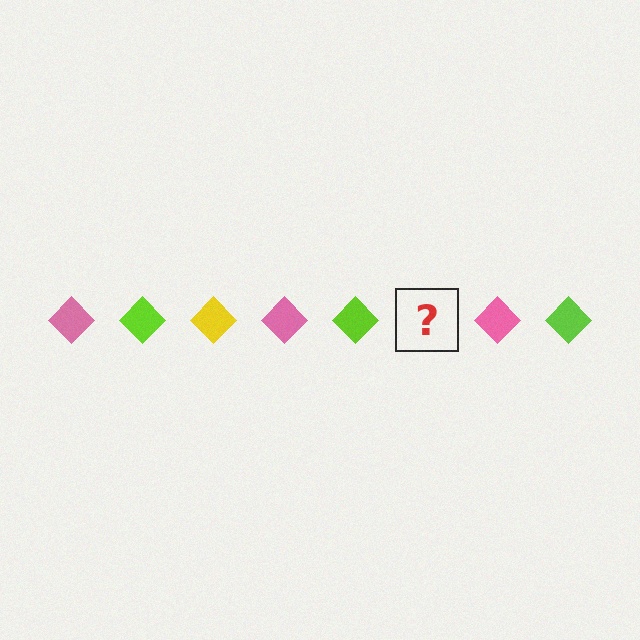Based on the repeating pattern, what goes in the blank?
The blank should be a yellow diamond.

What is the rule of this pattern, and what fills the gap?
The rule is that the pattern cycles through pink, lime, yellow diamonds. The gap should be filled with a yellow diamond.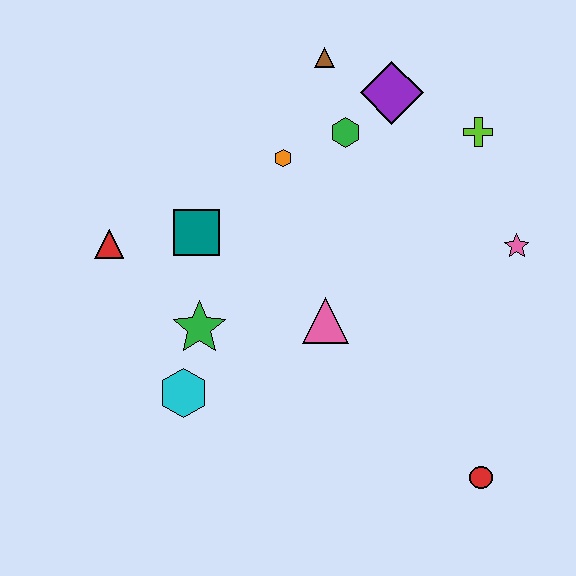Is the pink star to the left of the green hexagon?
No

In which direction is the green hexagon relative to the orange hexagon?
The green hexagon is to the right of the orange hexagon.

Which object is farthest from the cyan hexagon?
The lime cross is farthest from the cyan hexagon.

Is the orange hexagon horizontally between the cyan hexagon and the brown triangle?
Yes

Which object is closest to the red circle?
The pink triangle is closest to the red circle.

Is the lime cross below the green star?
No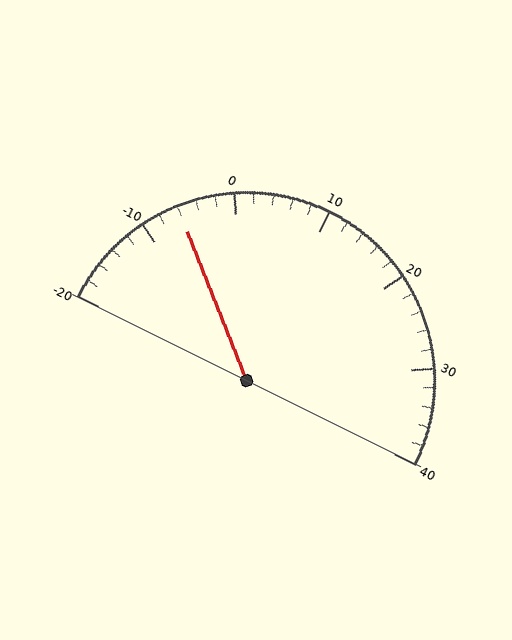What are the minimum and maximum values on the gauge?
The gauge ranges from -20 to 40.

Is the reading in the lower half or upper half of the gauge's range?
The reading is in the lower half of the range (-20 to 40).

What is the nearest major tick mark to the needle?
The nearest major tick mark is -10.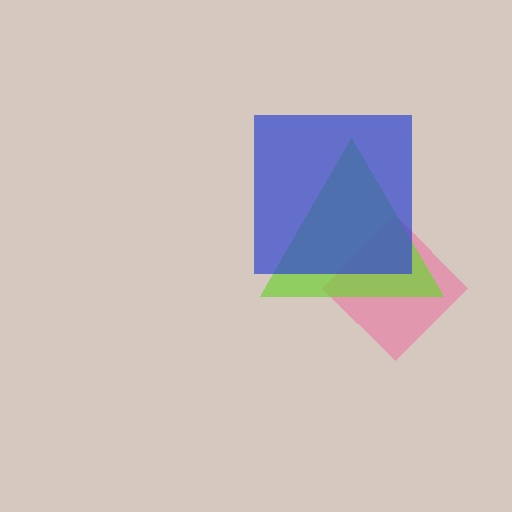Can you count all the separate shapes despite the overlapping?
Yes, there are 3 separate shapes.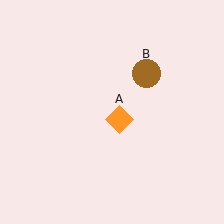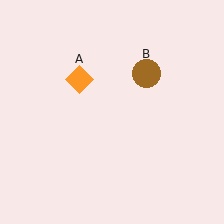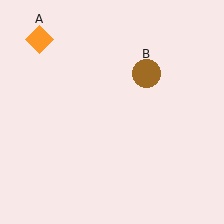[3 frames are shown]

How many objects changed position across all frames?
1 object changed position: orange diamond (object A).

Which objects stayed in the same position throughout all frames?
Brown circle (object B) remained stationary.